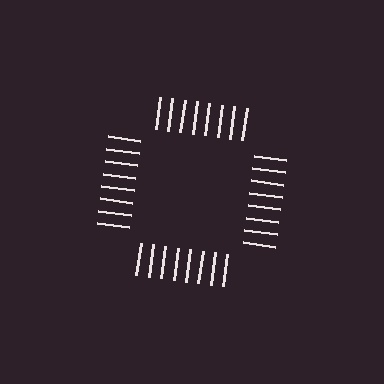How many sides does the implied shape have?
4 sides — the line-ends trace a square.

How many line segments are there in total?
32 — 8 along each of the 4 edges.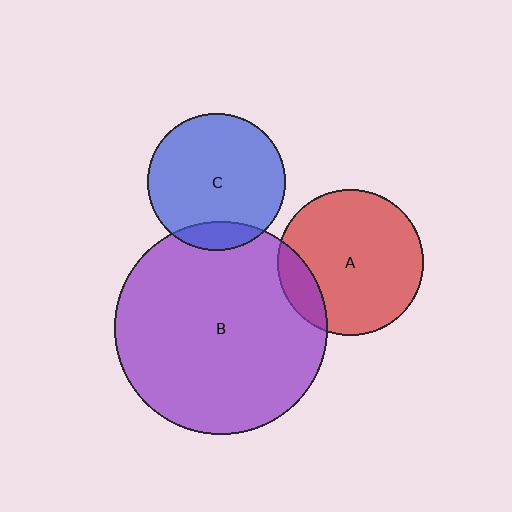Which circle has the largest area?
Circle B (purple).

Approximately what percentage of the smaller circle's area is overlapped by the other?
Approximately 10%.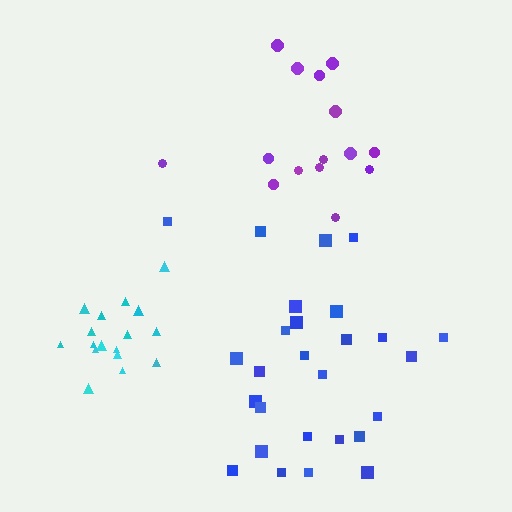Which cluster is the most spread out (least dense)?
Purple.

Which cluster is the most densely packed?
Cyan.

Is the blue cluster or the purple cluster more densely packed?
Blue.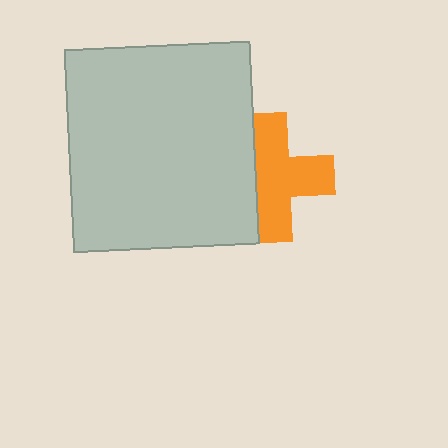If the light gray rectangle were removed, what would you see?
You would see the complete orange cross.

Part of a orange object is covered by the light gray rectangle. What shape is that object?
It is a cross.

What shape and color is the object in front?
The object in front is a light gray rectangle.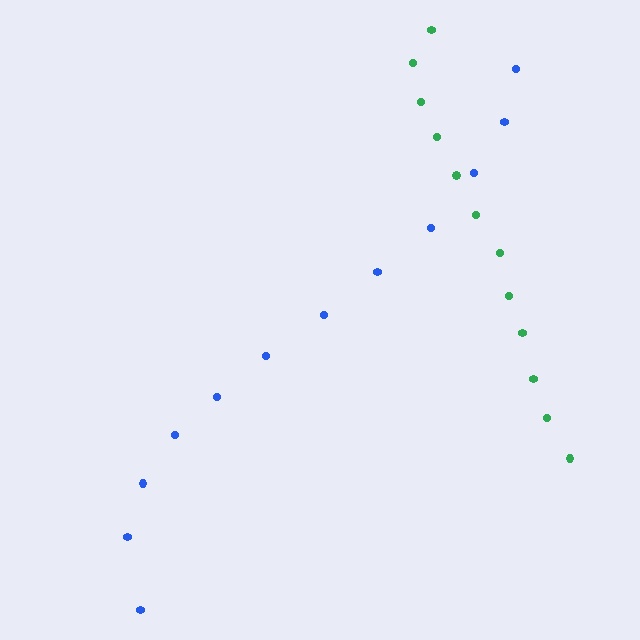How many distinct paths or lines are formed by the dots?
There are 2 distinct paths.